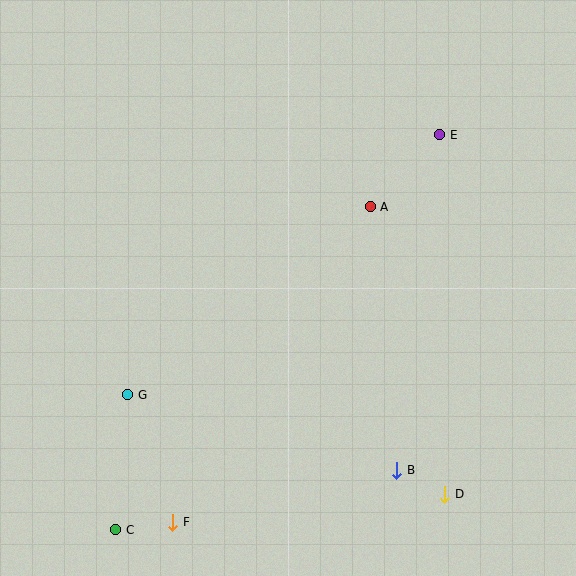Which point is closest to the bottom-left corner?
Point C is closest to the bottom-left corner.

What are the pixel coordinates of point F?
Point F is at (173, 522).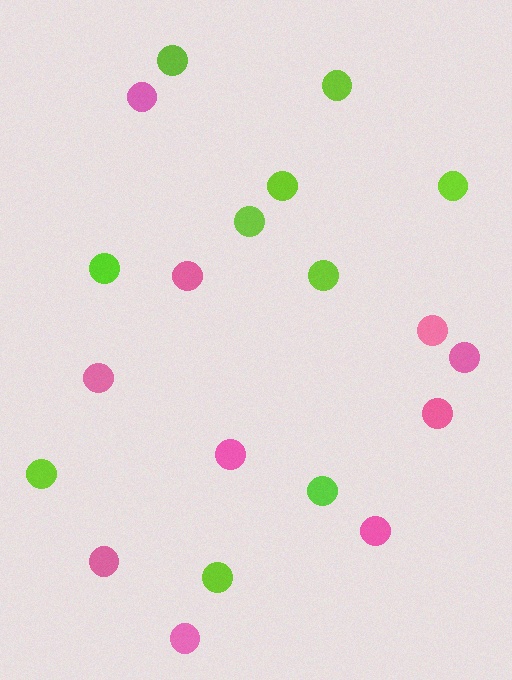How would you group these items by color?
There are 2 groups: one group of lime circles (10) and one group of pink circles (10).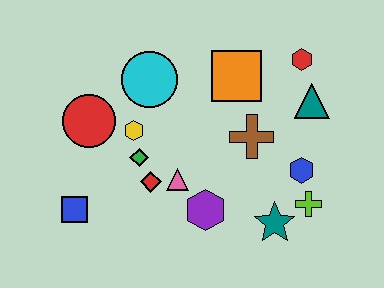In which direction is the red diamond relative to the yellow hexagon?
The red diamond is below the yellow hexagon.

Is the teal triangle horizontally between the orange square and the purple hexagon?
No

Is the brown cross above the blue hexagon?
Yes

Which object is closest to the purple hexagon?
The pink triangle is closest to the purple hexagon.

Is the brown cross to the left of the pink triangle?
No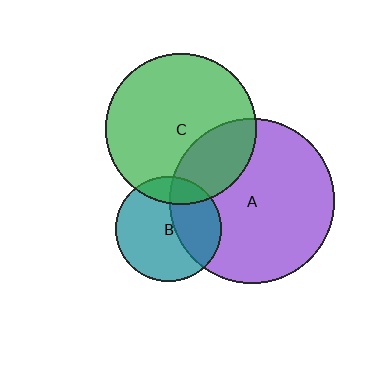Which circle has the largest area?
Circle A (purple).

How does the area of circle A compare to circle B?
Approximately 2.4 times.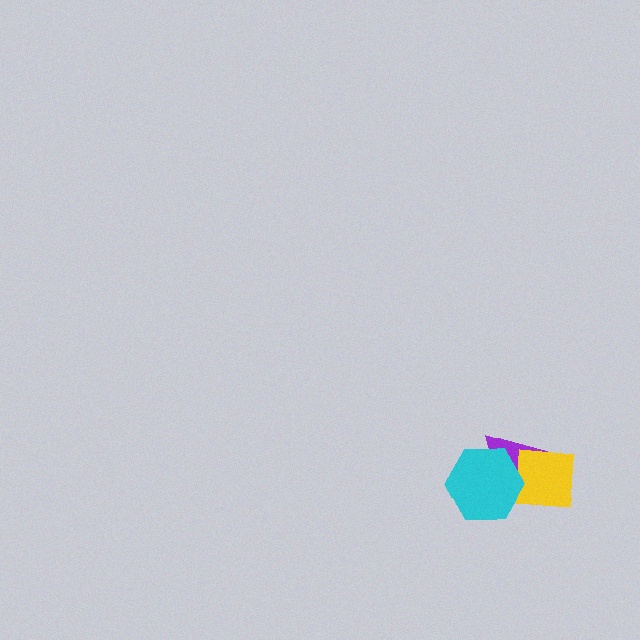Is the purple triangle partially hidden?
Yes, it is partially covered by another shape.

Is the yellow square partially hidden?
Yes, it is partially covered by another shape.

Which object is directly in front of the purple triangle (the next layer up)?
The yellow square is directly in front of the purple triangle.